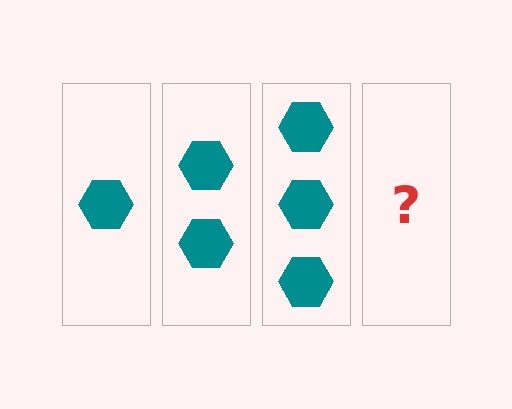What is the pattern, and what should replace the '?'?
The pattern is that each step adds one more hexagon. The '?' should be 4 hexagons.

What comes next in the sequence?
The next element should be 4 hexagons.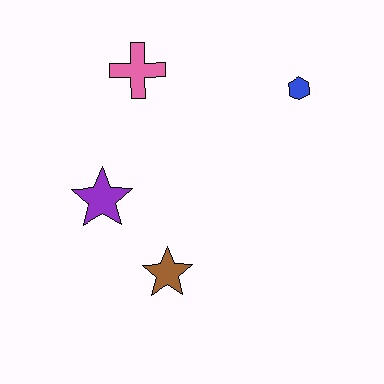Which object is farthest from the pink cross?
The brown star is farthest from the pink cross.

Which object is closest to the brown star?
The purple star is closest to the brown star.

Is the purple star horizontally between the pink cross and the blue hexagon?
No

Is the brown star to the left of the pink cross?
No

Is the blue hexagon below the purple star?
No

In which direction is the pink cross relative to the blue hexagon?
The pink cross is to the left of the blue hexagon.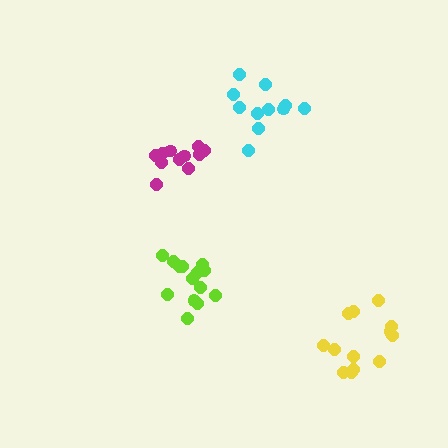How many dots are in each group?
Group 1: 13 dots, Group 2: 11 dots, Group 3: 11 dots, Group 4: 15 dots (50 total).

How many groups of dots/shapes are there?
There are 4 groups.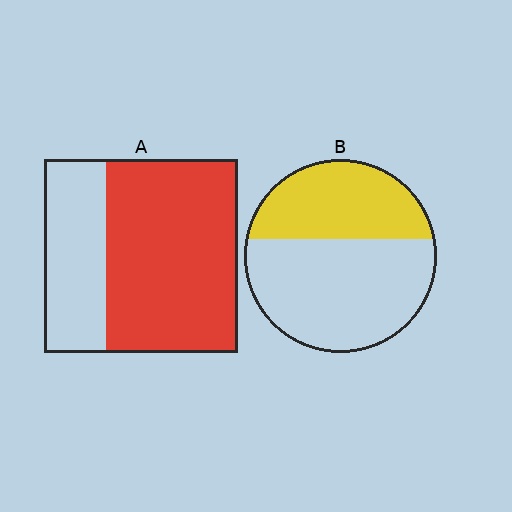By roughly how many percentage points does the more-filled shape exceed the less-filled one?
By roughly 30 percentage points (A over B).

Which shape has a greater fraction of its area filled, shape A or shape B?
Shape A.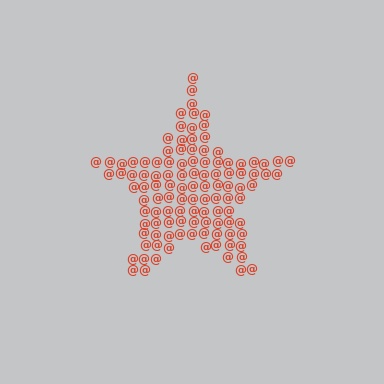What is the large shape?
The large shape is a star.